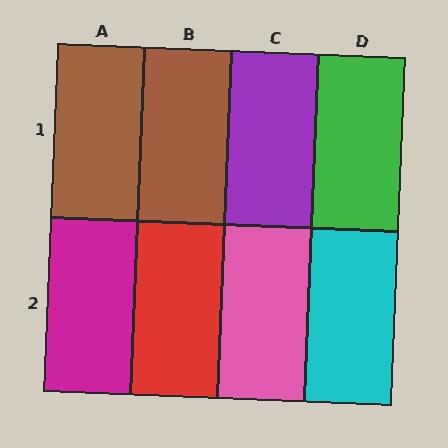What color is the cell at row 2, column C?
Pink.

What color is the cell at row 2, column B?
Red.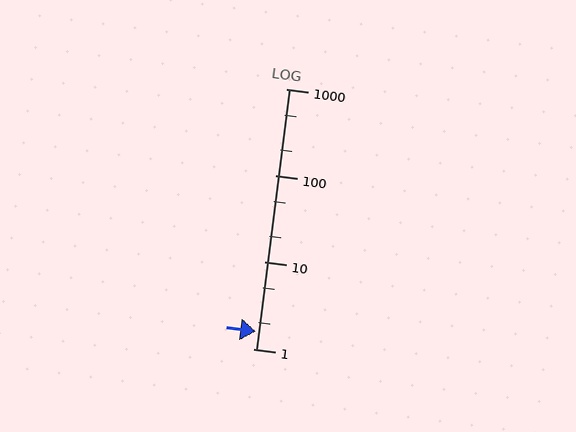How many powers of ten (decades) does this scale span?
The scale spans 3 decades, from 1 to 1000.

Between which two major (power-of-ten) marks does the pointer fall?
The pointer is between 1 and 10.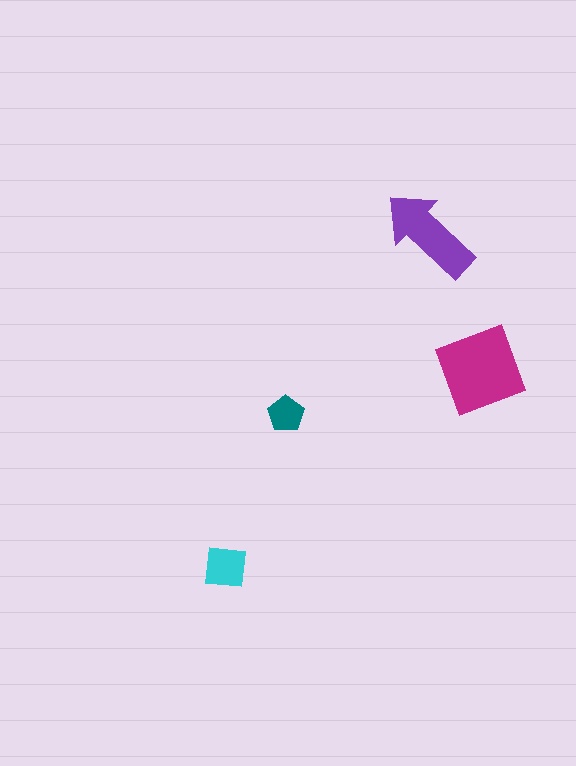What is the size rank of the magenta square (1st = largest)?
1st.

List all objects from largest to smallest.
The magenta square, the purple arrow, the cyan square, the teal pentagon.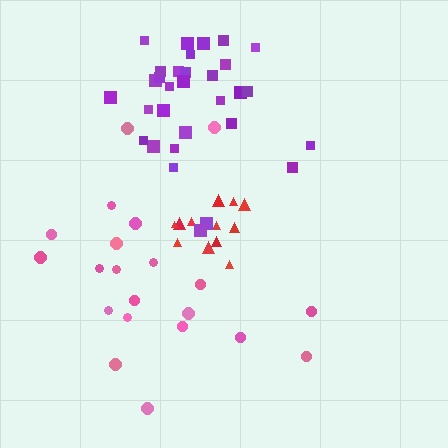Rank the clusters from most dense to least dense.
red, purple, pink.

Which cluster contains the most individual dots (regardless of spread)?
Purple (31).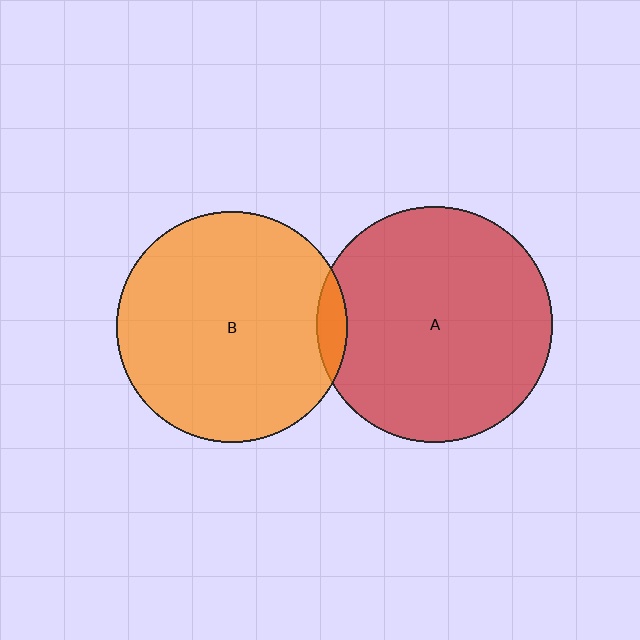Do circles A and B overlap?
Yes.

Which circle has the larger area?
Circle A (red).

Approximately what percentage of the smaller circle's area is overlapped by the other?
Approximately 5%.